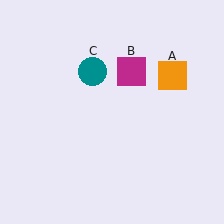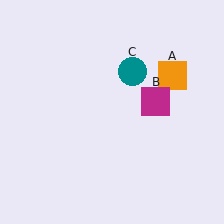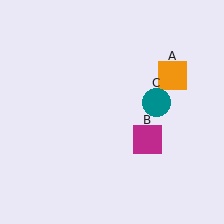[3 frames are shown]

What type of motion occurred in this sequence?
The magenta square (object B), teal circle (object C) rotated clockwise around the center of the scene.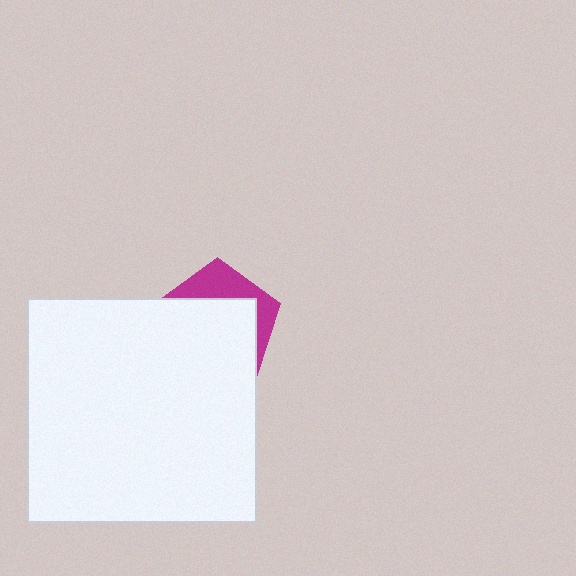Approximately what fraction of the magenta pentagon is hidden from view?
Roughly 70% of the magenta pentagon is hidden behind the white rectangle.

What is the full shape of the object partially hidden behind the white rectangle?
The partially hidden object is a magenta pentagon.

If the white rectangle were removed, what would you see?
You would see the complete magenta pentagon.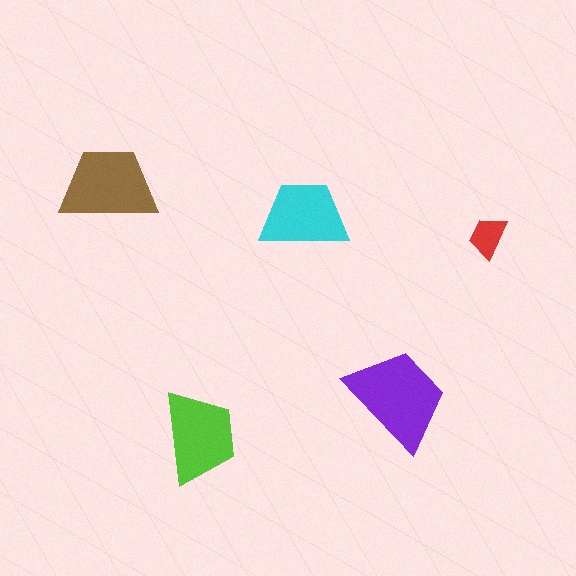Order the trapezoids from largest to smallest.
the purple one, the brown one, the lime one, the cyan one, the red one.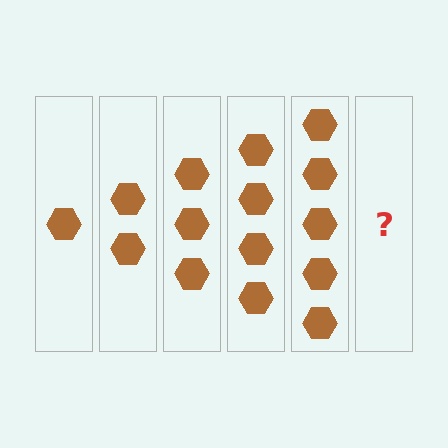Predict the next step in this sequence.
The next step is 6 hexagons.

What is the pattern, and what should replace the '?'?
The pattern is that each step adds one more hexagon. The '?' should be 6 hexagons.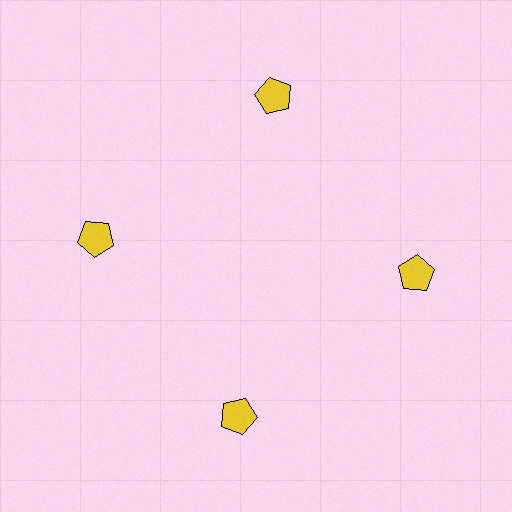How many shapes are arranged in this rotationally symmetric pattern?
There are 4 shapes, arranged in 4 groups of 1.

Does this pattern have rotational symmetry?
Yes, this pattern has 4-fold rotational symmetry. It looks the same after rotating 90 degrees around the center.